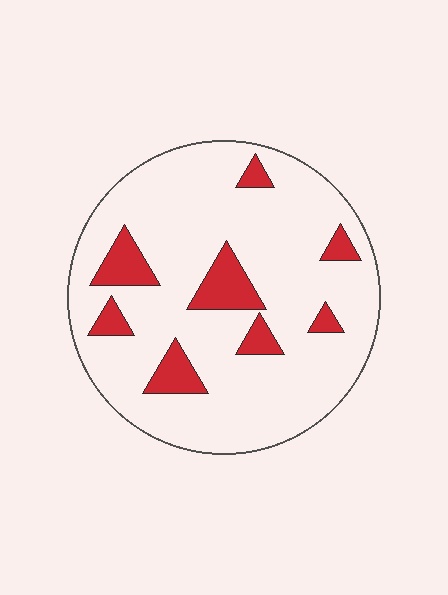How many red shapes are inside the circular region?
8.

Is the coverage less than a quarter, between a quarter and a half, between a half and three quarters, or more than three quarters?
Less than a quarter.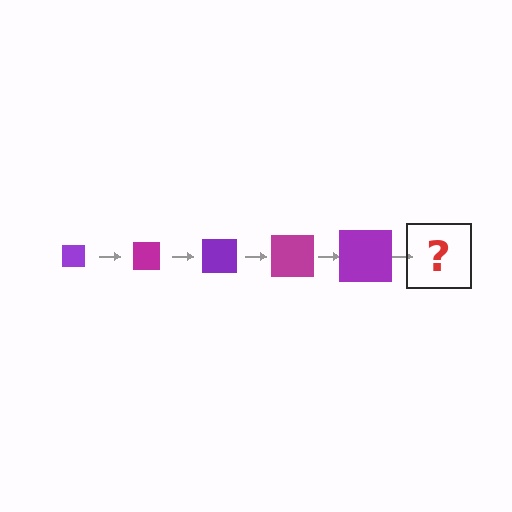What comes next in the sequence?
The next element should be a magenta square, larger than the previous one.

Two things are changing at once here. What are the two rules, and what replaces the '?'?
The two rules are that the square grows larger each step and the color cycles through purple and magenta. The '?' should be a magenta square, larger than the previous one.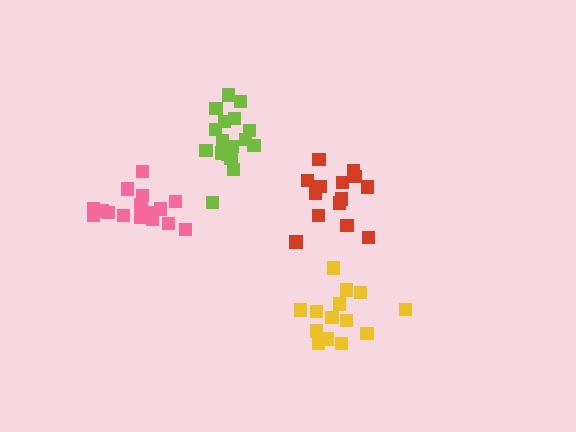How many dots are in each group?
Group 1: 14 dots, Group 2: 16 dots, Group 3: 17 dots, Group 4: 14 dots (61 total).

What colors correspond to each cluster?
The clusters are colored: red, pink, lime, yellow.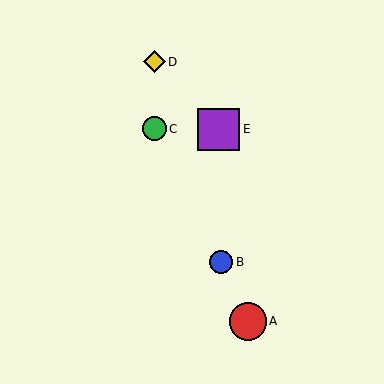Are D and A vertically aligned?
No, D is at x≈154 and A is at x≈248.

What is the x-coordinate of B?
Object B is at x≈221.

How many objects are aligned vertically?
2 objects (C, D) are aligned vertically.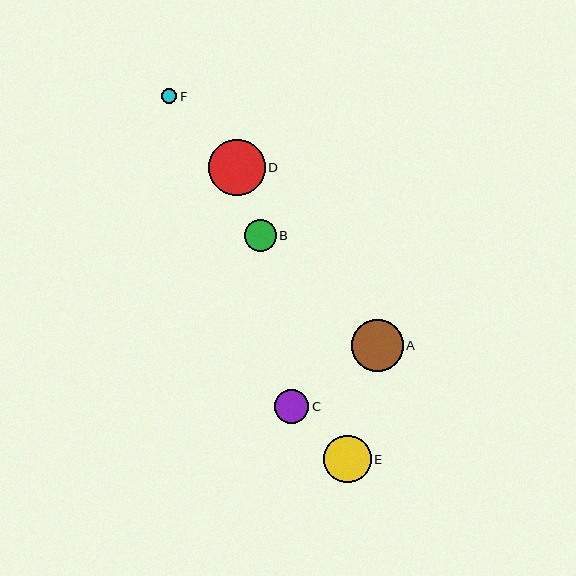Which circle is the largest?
Circle D is the largest with a size of approximately 56 pixels.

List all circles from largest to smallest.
From largest to smallest: D, A, E, C, B, F.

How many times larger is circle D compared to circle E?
Circle D is approximately 1.2 times the size of circle E.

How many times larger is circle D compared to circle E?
Circle D is approximately 1.2 times the size of circle E.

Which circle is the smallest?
Circle F is the smallest with a size of approximately 15 pixels.